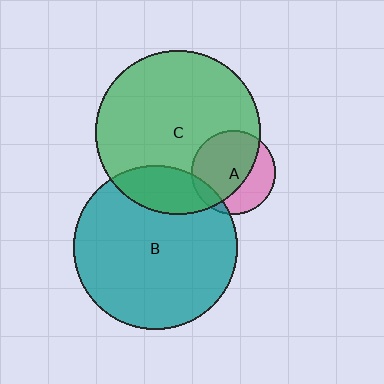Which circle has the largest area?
Circle C (green).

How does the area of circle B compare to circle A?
Approximately 3.8 times.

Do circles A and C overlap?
Yes.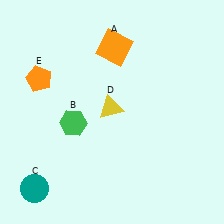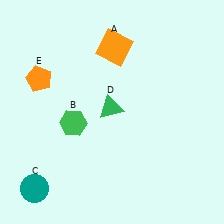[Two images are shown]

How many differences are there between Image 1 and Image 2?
There is 1 difference between the two images.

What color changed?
The triangle (D) changed from yellow in Image 1 to green in Image 2.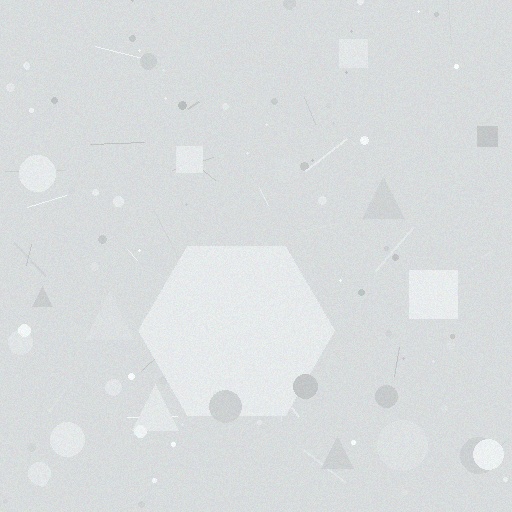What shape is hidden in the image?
A hexagon is hidden in the image.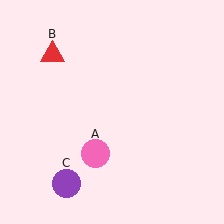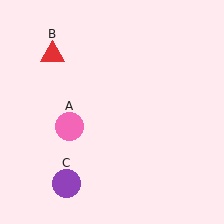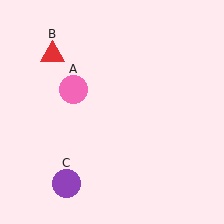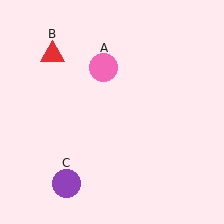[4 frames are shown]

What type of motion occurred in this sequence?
The pink circle (object A) rotated clockwise around the center of the scene.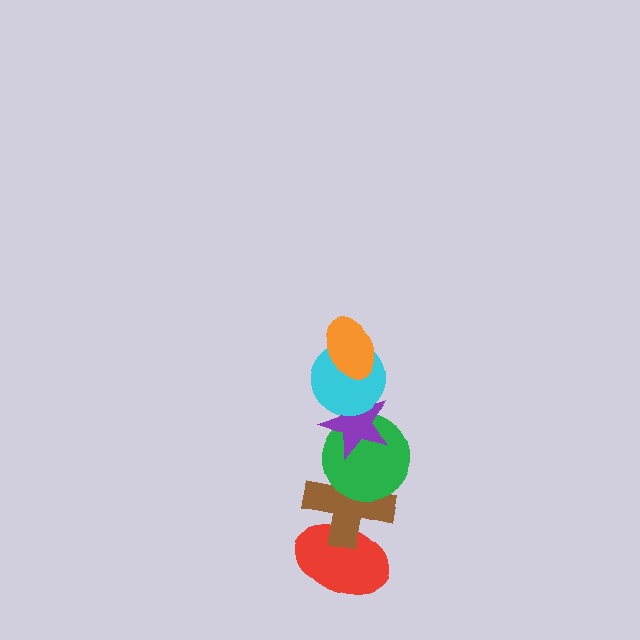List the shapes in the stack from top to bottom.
From top to bottom: the orange ellipse, the cyan circle, the purple star, the green circle, the brown cross, the red ellipse.